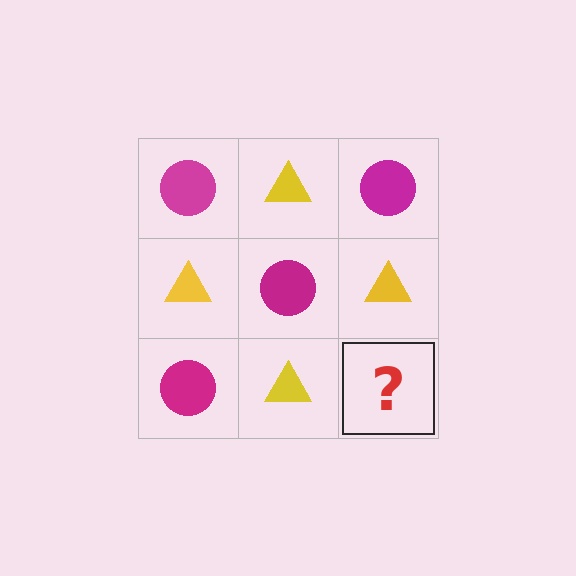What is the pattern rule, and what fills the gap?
The rule is that it alternates magenta circle and yellow triangle in a checkerboard pattern. The gap should be filled with a magenta circle.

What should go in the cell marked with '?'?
The missing cell should contain a magenta circle.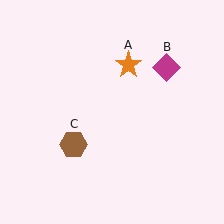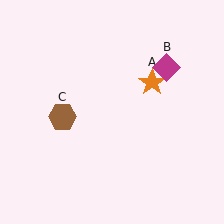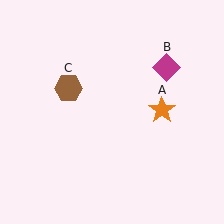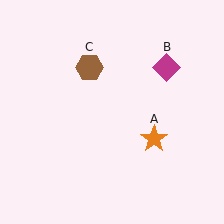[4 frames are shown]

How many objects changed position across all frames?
2 objects changed position: orange star (object A), brown hexagon (object C).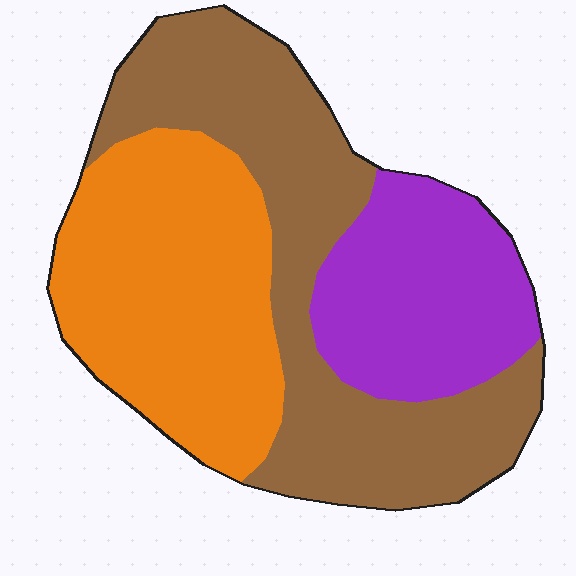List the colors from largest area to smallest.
From largest to smallest: brown, orange, purple.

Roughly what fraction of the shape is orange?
Orange covers 35% of the shape.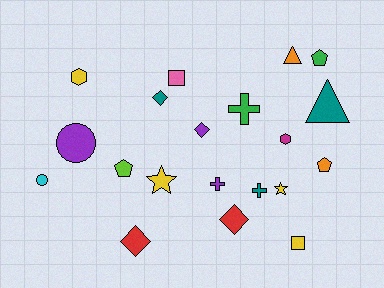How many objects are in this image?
There are 20 objects.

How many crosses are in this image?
There are 3 crosses.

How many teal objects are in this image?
There are 3 teal objects.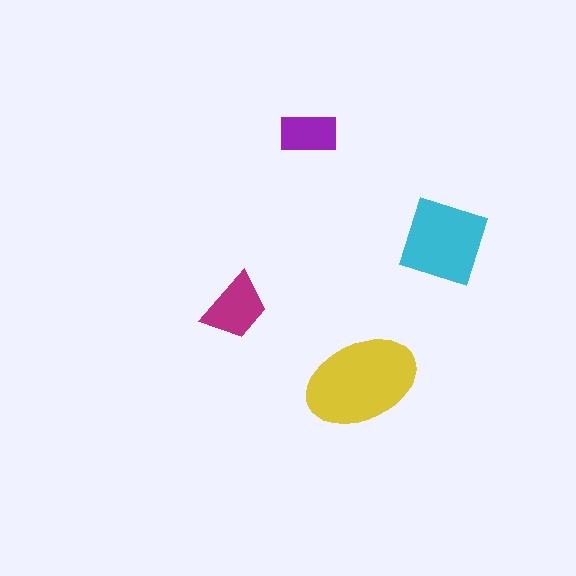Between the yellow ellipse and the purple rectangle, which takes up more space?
The yellow ellipse.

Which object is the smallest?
The purple rectangle.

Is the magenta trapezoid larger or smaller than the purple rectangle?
Larger.